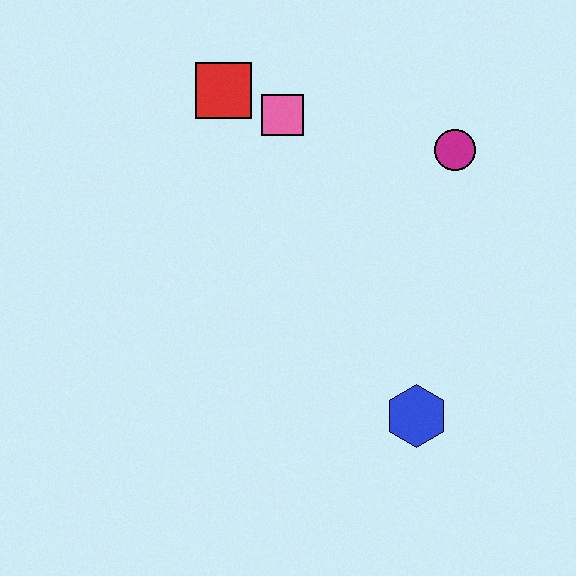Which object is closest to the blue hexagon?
The magenta circle is closest to the blue hexagon.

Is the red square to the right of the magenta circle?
No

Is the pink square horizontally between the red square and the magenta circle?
Yes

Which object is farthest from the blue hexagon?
The red square is farthest from the blue hexagon.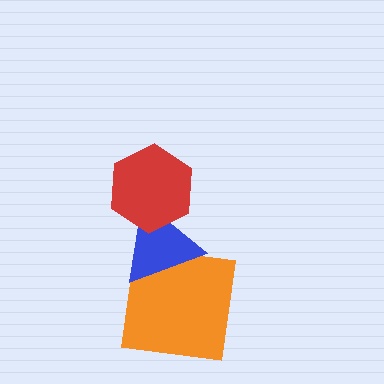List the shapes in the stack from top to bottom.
From top to bottom: the red hexagon, the blue triangle, the orange square.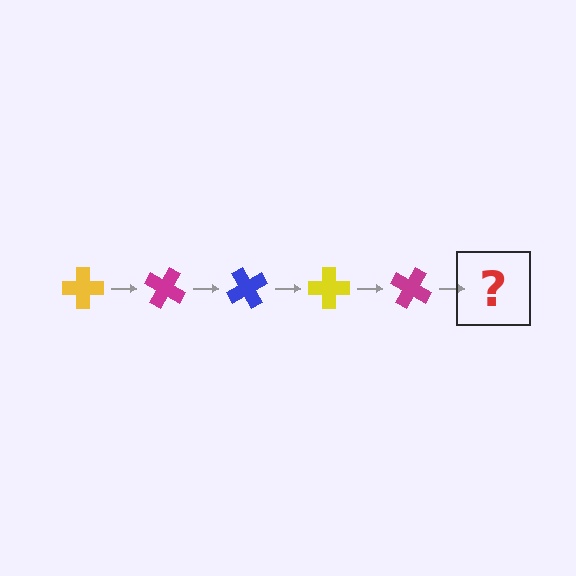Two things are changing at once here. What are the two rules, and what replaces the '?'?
The two rules are that it rotates 30 degrees each step and the color cycles through yellow, magenta, and blue. The '?' should be a blue cross, rotated 150 degrees from the start.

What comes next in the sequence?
The next element should be a blue cross, rotated 150 degrees from the start.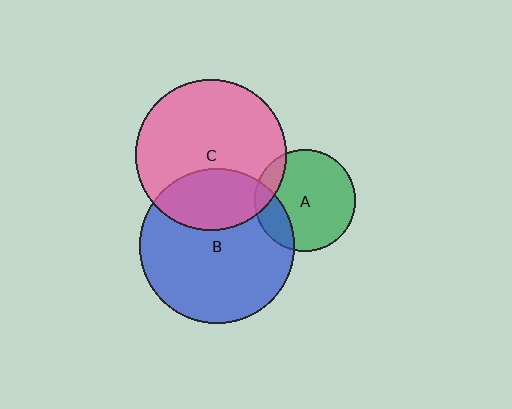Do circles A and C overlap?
Yes.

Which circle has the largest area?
Circle B (blue).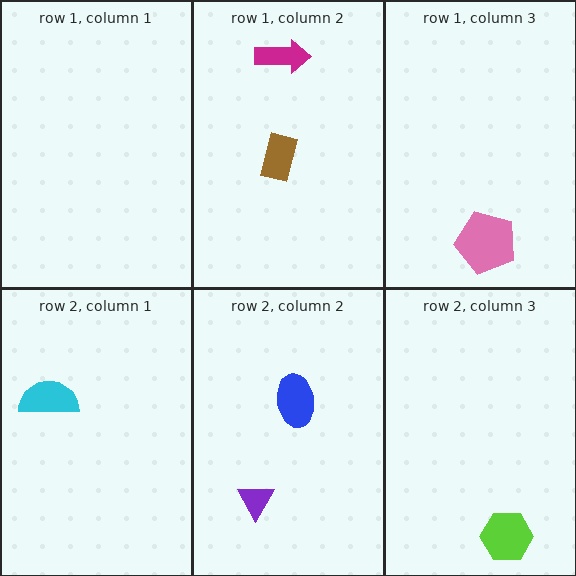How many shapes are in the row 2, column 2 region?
2.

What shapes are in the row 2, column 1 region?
The cyan semicircle.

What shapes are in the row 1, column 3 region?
The pink pentagon.